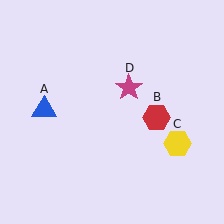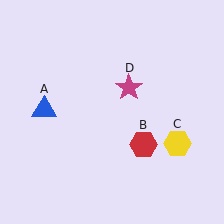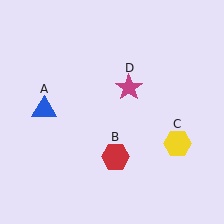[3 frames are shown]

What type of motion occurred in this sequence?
The red hexagon (object B) rotated clockwise around the center of the scene.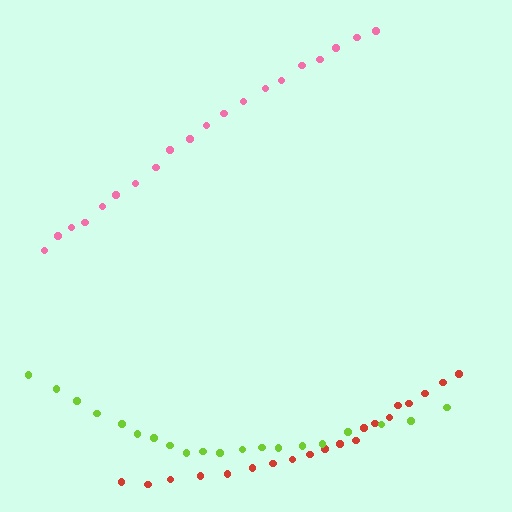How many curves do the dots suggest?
There are 3 distinct paths.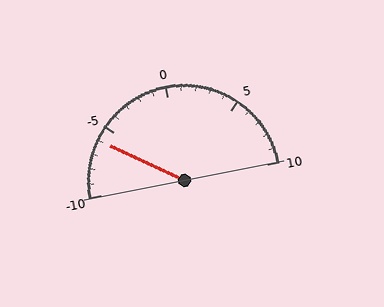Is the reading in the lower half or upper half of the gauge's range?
The reading is in the lower half of the range (-10 to 10).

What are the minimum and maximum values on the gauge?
The gauge ranges from -10 to 10.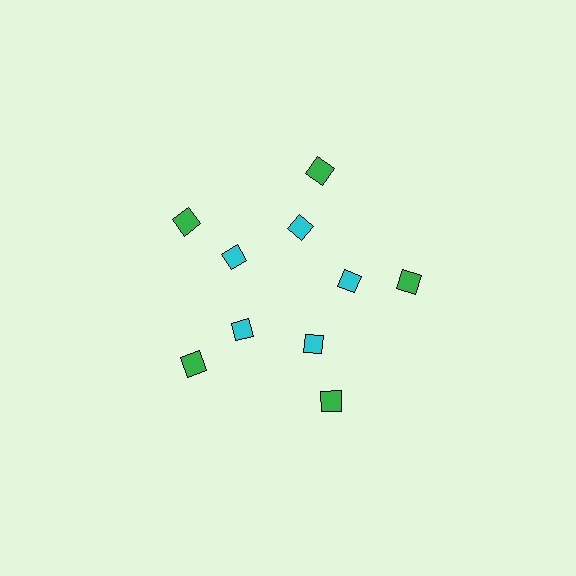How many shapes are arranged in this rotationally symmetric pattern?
There are 10 shapes, arranged in 5 groups of 2.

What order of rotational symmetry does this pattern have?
This pattern has 5-fold rotational symmetry.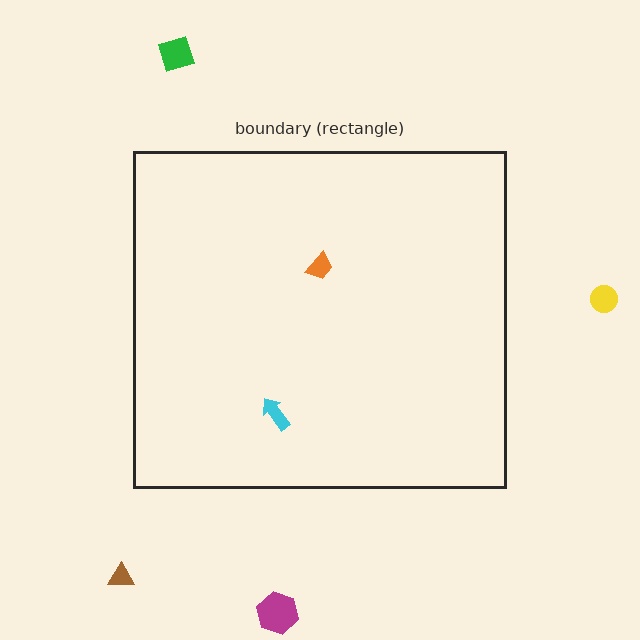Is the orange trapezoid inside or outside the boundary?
Inside.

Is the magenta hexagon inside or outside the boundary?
Outside.